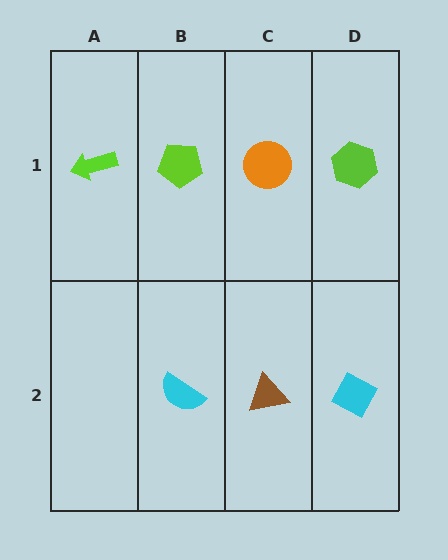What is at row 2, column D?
A cyan diamond.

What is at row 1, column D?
A lime hexagon.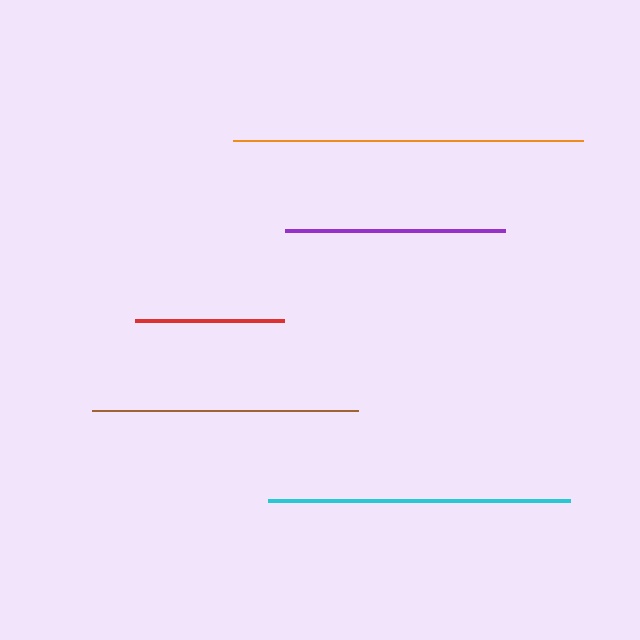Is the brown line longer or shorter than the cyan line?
The cyan line is longer than the brown line.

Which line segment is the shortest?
The red line is the shortest at approximately 148 pixels.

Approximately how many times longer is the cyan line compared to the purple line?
The cyan line is approximately 1.4 times the length of the purple line.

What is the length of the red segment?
The red segment is approximately 148 pixels long.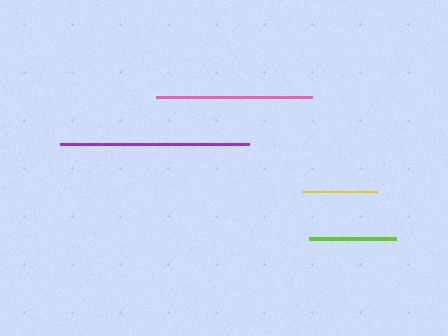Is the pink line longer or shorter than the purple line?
The purple line is longer than the pink line.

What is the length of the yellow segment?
The yellow segment is approximately 75 pixels long.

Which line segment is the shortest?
The yellow line is the shortest at approximately 75 pixels.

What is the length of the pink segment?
The pink segment is approximately 156 pixels long.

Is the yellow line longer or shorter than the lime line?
The lime line is longer than the yellow line.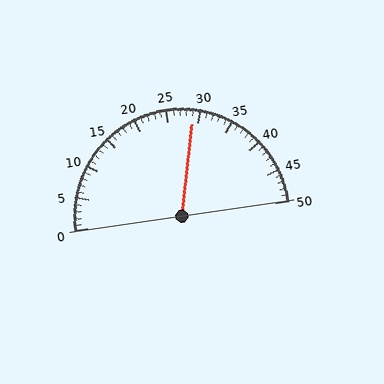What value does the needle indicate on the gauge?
The needle indicates approximately 29.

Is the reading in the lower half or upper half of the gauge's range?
The reading is in the upper half of the range (0 to 50).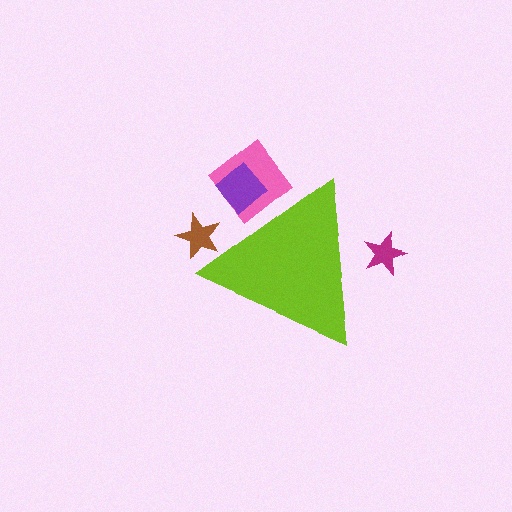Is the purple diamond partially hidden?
Yes, the purple diamond is partially hidden behind the lime triangle.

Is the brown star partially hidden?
Yes, the brown star is partially hidden behind the lime triangle.